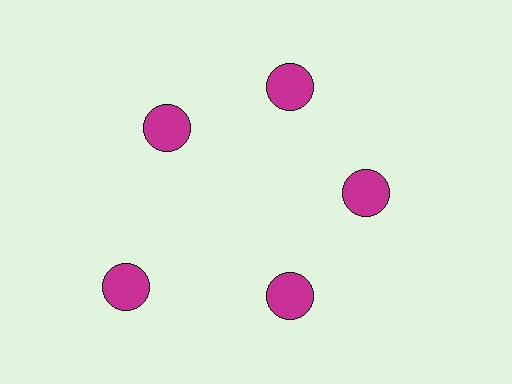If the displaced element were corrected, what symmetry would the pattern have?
It would have 5-fold rotational symmetry — the pattern would map onto itself every 72 degrees.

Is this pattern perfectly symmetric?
No. The 5 magenta circles are arranged in a ring, but one element near the 8 o'clock position is pushed outward from the center, breaking the 5-fold rotational symmetry.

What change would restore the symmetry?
The symmetry would be restored by moving it inward, back onto the ring so that all 5 circles sit at equal angles and equal distance from the center.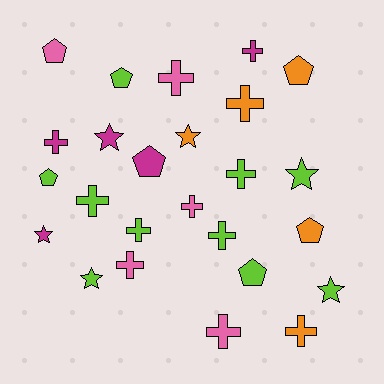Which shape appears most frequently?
Cross, with 12 objects.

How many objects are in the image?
There are 25 objects.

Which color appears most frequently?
Lime, with 10 objects.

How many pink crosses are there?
There are 4 pink crosses.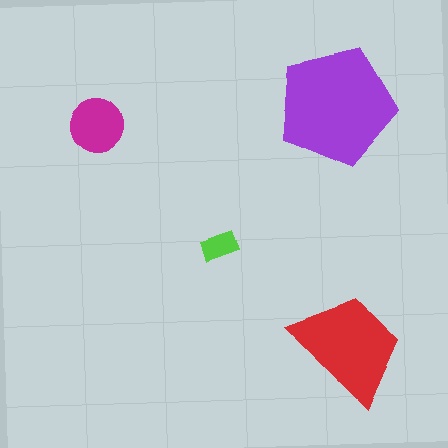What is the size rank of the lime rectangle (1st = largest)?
4th.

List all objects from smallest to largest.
The lime rectangle, the magenta circle, the red trapezoid, the purple pentagon.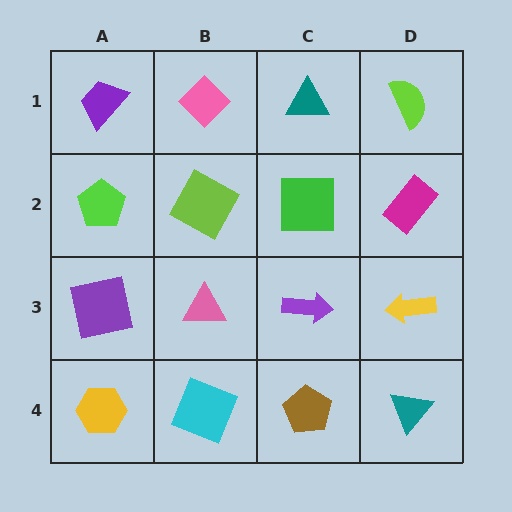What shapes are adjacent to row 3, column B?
A lime square (row 2, column B), a cyan square (row 4, column B), a purple square (row 3, column A), a purple arrow (row 3, column C).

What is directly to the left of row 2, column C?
A lime square.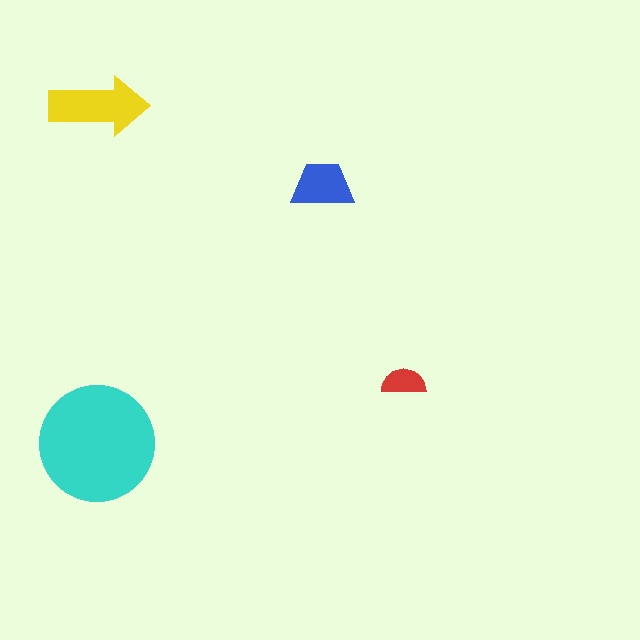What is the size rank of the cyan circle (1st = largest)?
1st.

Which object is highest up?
The yellow arrow is topmost.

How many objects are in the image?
There are 4 objects in the image.